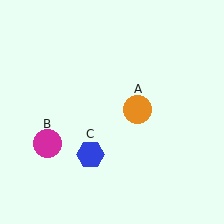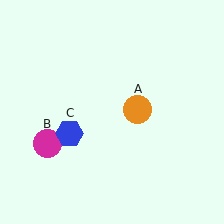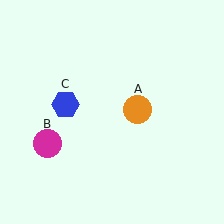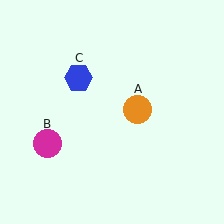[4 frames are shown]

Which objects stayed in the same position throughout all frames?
Orange circle (object A) and magenta circle (object B) remained stationary.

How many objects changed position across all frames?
1 object changed position: blue hexagon (object C).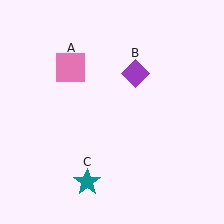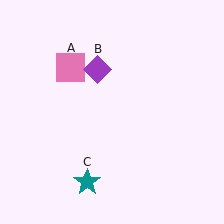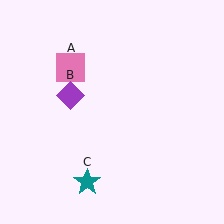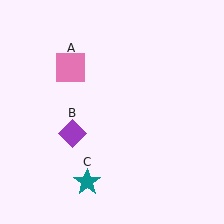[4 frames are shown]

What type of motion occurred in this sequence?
The purple diamond (object B) rotated counterclockwise around the center of the scene.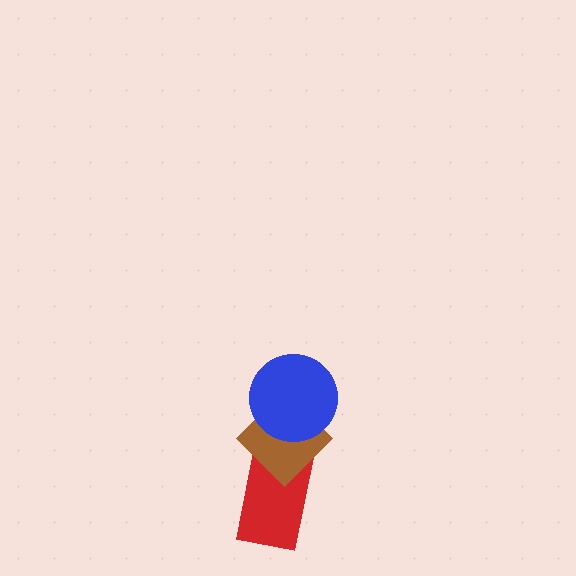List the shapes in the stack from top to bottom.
From top to bottom: the blue circle, the brown diamond, the red rectangle.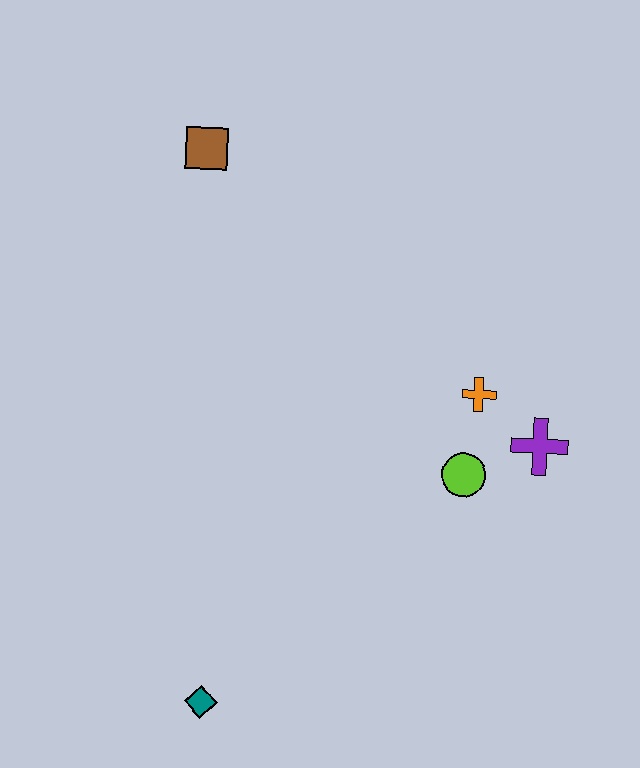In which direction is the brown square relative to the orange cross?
The brown square is to the left of the orange cross.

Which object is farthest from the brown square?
The teal diamond is farthest from the brown square.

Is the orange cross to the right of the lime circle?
Yes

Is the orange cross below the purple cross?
No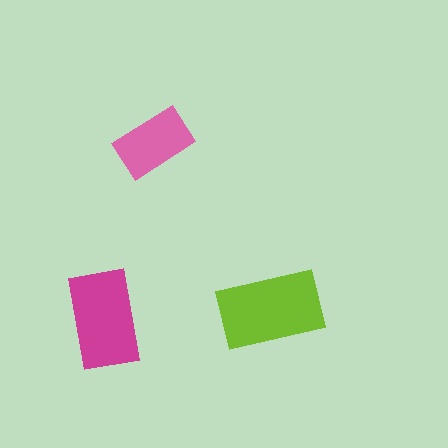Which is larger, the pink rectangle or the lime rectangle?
The lime one.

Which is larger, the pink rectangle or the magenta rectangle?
The magenta one.